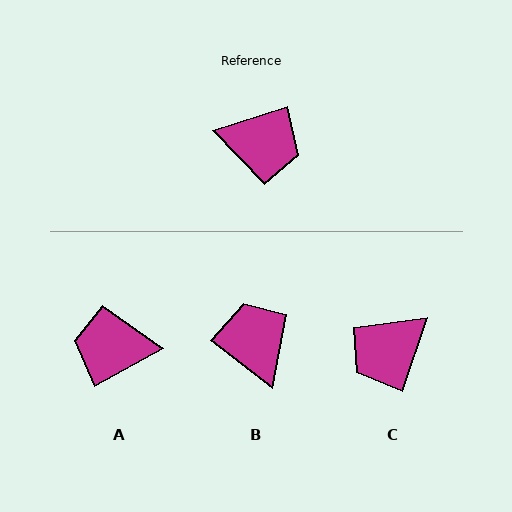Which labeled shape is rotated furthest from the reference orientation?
A, about 169 degrees away.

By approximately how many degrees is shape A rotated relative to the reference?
Approximately 169 degrees clockwise.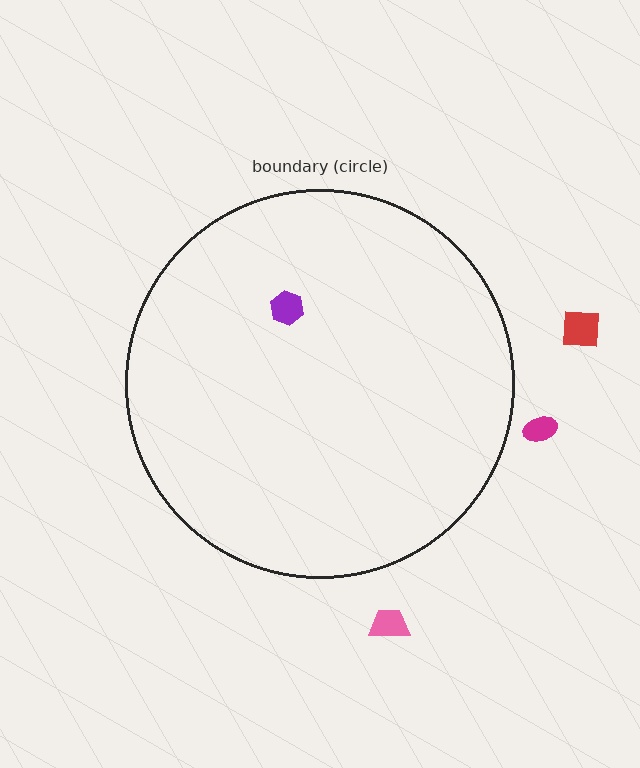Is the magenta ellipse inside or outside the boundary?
Outside.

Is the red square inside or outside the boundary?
Outside.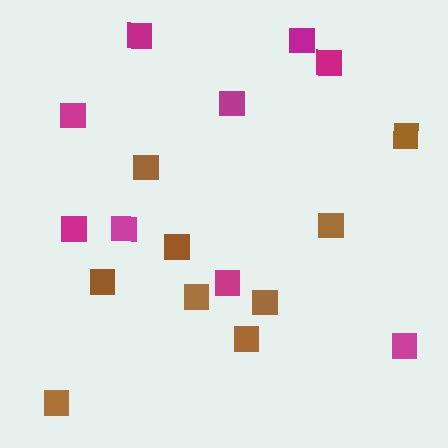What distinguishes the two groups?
There are 2 groups: one group of magenta squares (9) and one group of brown squares (9).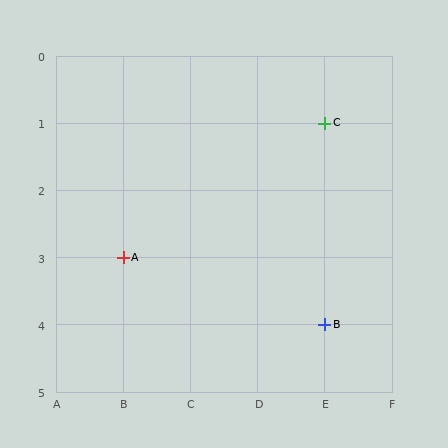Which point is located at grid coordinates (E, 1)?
Point C is at (E, 1).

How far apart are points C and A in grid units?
Points C and A are 3 columns and 2 rows apart (about 3.6 grid units diagonally).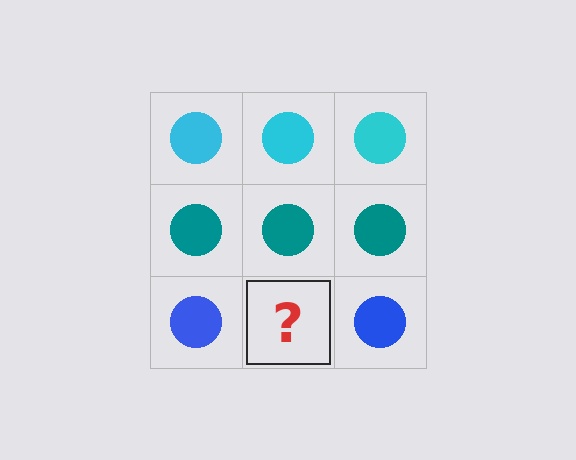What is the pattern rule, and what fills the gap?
The rule is that each row has a consistent color. The gap should be filled with a blue circle.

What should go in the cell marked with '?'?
The missing cell should contain a blue circle.